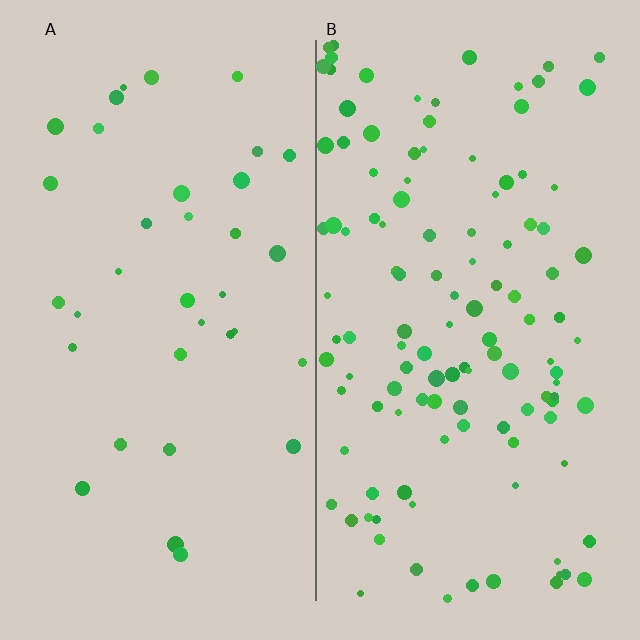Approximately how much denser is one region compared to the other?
Approximately 3.4× — region B over region A.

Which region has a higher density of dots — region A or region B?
B (the right).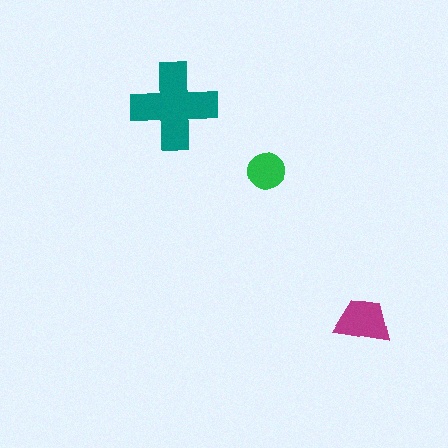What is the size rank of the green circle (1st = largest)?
3rd.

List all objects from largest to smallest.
The teal cross, the magenta trapezoid, the green circle.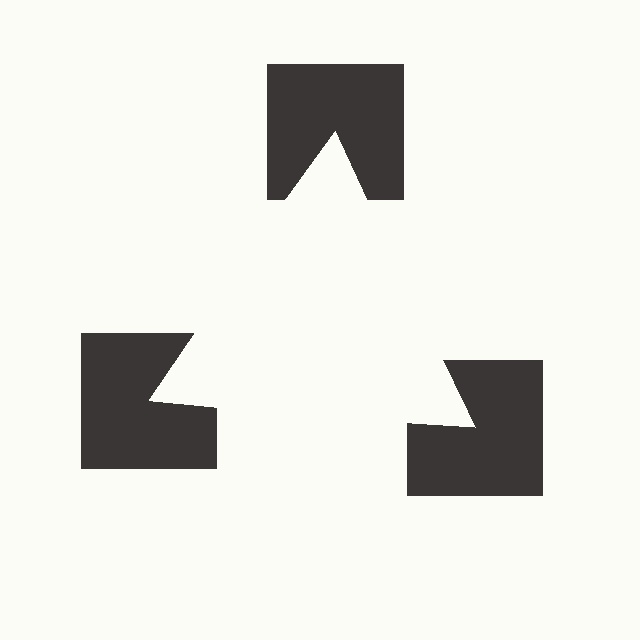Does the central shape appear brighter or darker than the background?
It typically appears slightly brighter than the background, even though no actual brightness change is drawn.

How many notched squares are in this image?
There are 3 — one at each vertex of the illusory triangle.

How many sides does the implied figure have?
3 sides.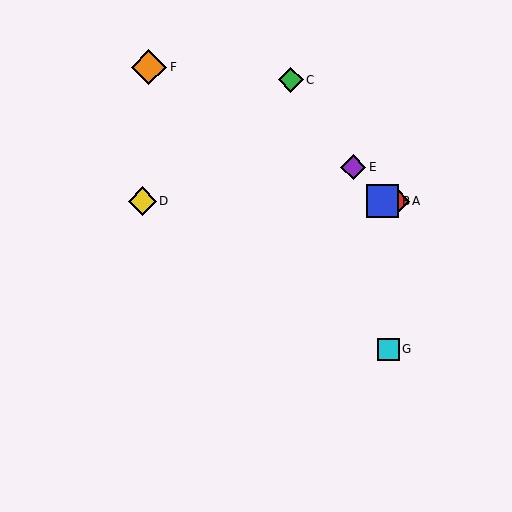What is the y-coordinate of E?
Object E is at y≈167.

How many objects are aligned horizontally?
3 objects (A, B, D) are aligned horizontally.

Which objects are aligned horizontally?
Objects A, B, D are aligned horizontally.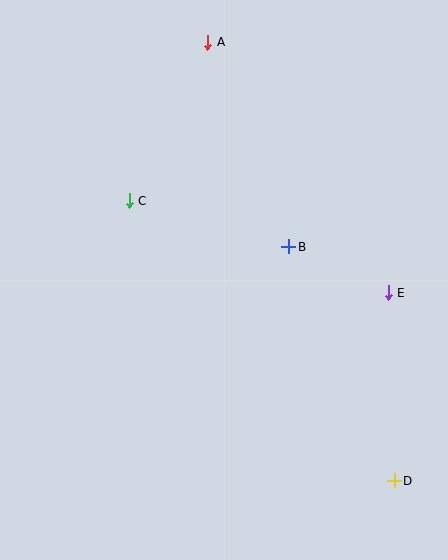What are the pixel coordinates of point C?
Point C is at (129, 201).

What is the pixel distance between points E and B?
The distance between E and B is 109 pixels.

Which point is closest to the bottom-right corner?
Point D is closest to the bottom-right corner.